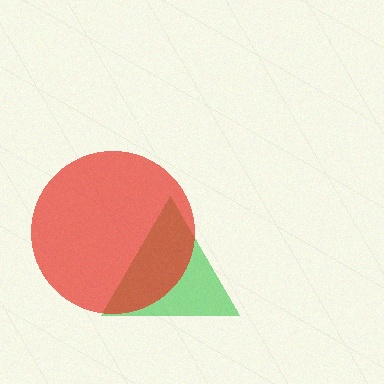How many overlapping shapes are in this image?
There are 2 overlapping shapes in the image.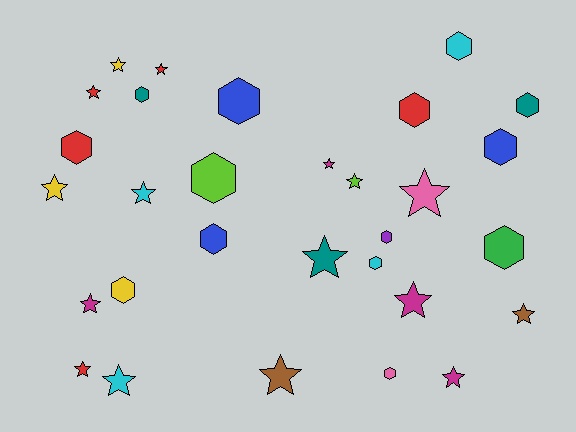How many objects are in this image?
There are 30 objects.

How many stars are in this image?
There are 16 stars.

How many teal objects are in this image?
There are 3 teal objects.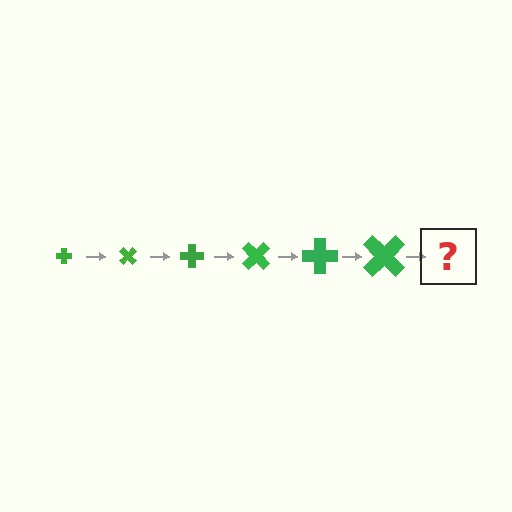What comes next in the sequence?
The next element should be a cross, larger than the previous one and rotated 270 degrees from the start.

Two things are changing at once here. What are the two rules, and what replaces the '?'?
The two rules are that the cross grows larger each step and it rotates 45 degrees each step. The '?' should be a cross, larger than the previous one and rotated 270 degrees from the start.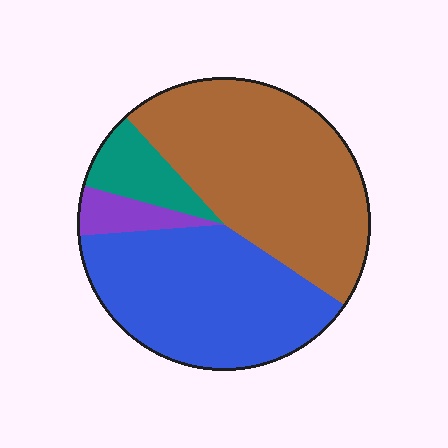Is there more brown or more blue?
Brown.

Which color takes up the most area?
Brown, at roughly 45%.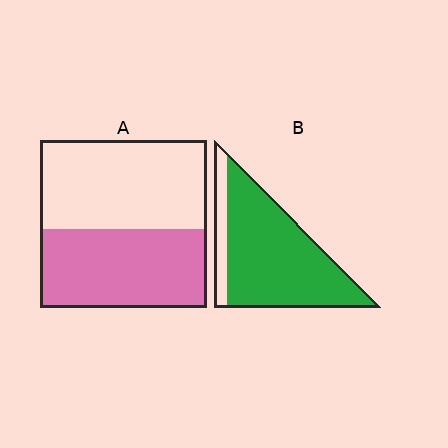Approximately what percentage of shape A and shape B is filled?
A is approximately 45% and B is approximately 85%.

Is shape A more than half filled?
Roughly half.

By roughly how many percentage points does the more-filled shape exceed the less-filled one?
By roughly 40 percentage points (B over A).